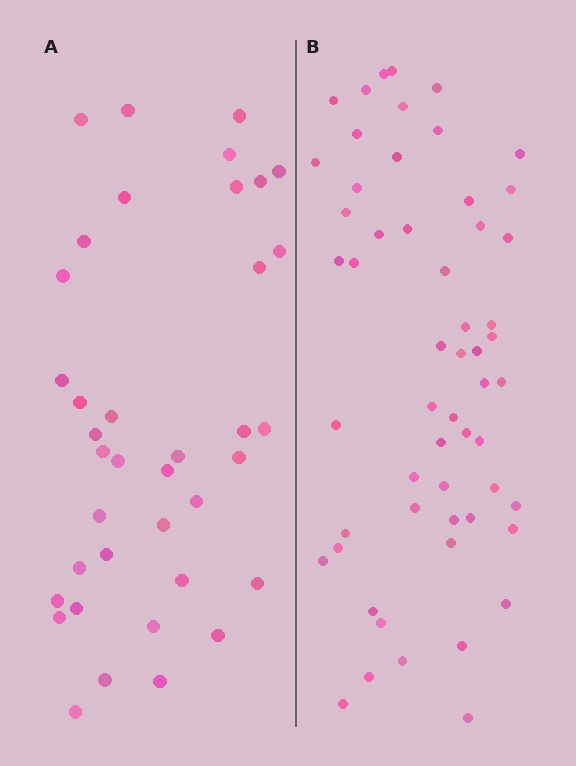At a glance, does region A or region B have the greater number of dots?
Region B (the right region) has more dots.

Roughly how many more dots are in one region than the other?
Region B has approximately 20 more dots than region A.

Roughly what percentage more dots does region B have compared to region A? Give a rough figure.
About 45% more.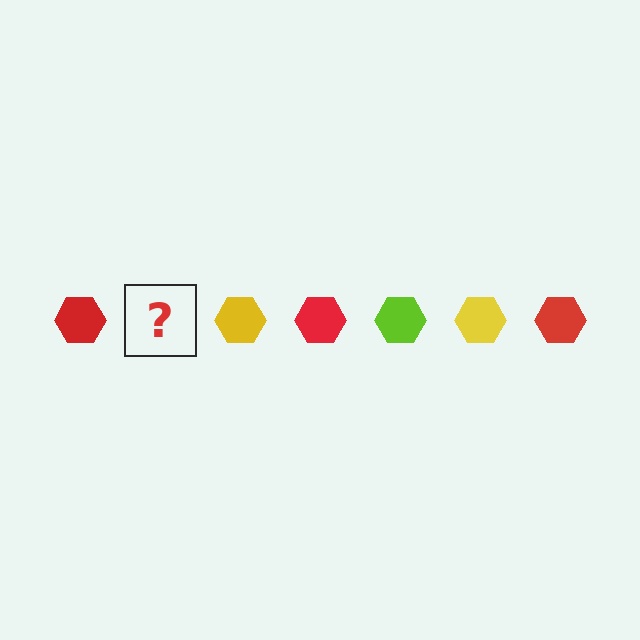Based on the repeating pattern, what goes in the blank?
The blank should be a lime hexagon.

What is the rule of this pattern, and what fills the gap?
The rule is that the pattern cycles through red, lime, yellow hexagons. The gap should be filled with a lime hexagon.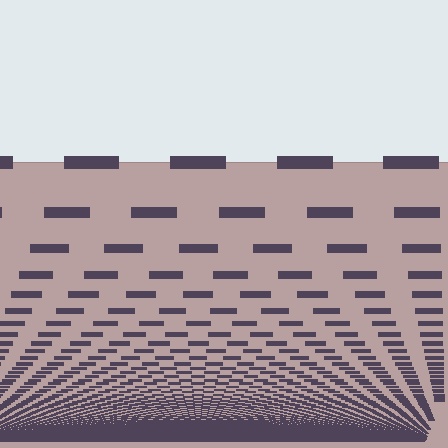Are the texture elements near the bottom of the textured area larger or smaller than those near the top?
Smaller. The gradient is inverted — elements near the bottom are smaller and denser.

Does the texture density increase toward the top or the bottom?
Density increases toward the bottom.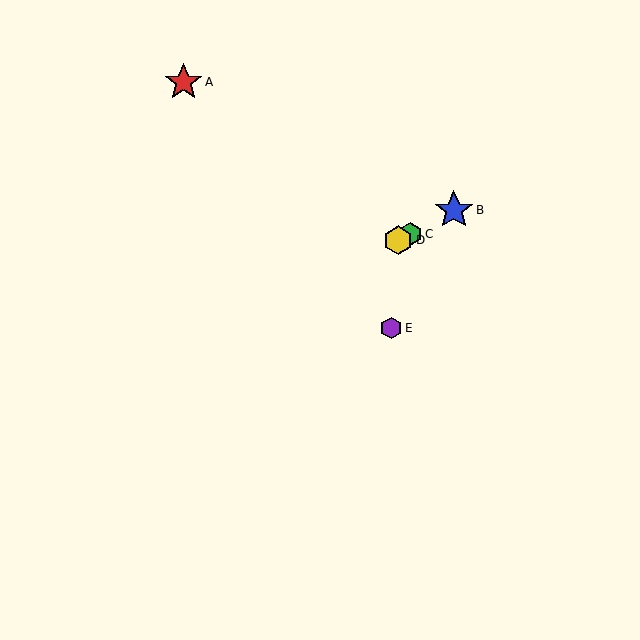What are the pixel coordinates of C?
Object C is at (410, 234).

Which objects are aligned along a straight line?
Objects B, C, D are aligned along a straight line.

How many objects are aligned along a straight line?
3 objects (B, C, D) are aligned along a straight line.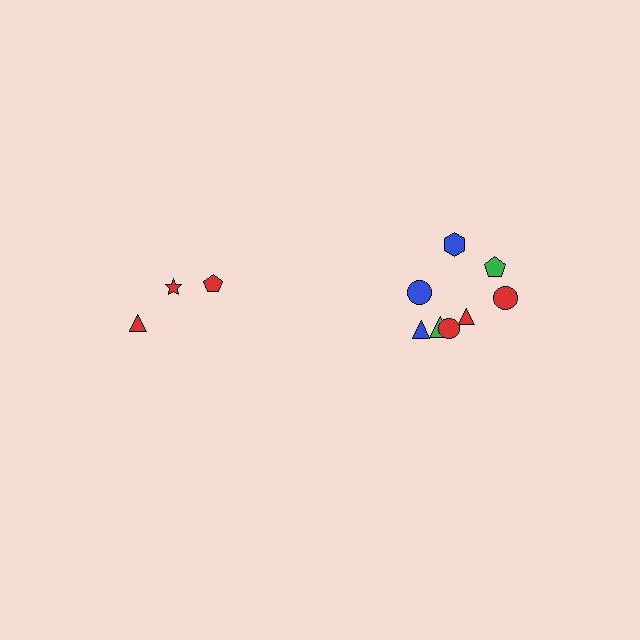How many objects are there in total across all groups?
There are 11 objects.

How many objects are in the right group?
There are 8 objects.